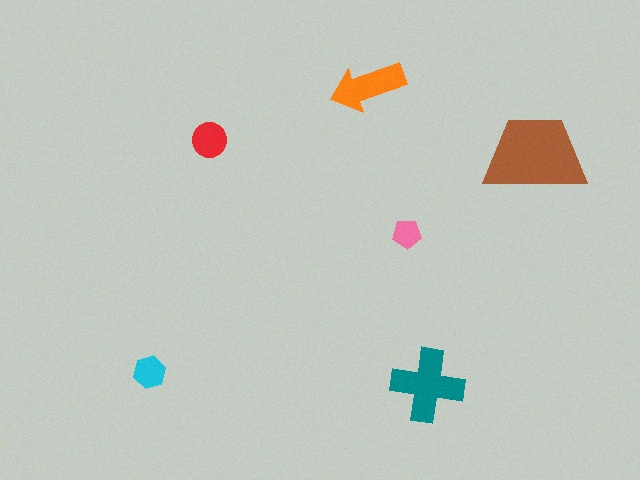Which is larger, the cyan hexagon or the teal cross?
The teal cross.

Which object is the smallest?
The pink pentagon.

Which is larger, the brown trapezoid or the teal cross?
The brown trapezoid.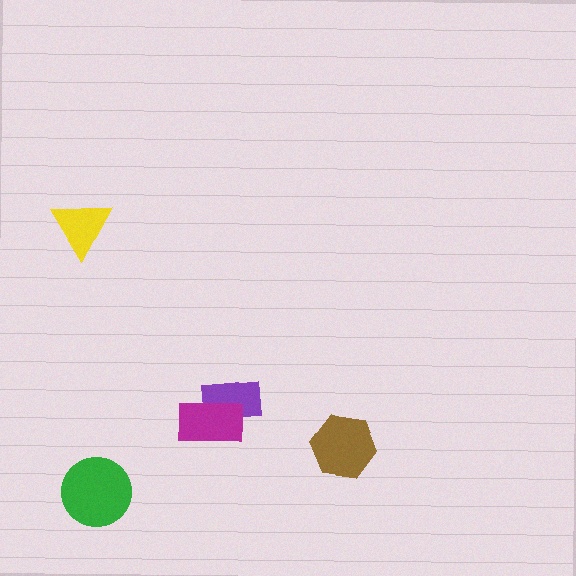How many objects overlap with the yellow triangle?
0 objects overlap with the yellow triangle.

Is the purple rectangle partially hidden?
Yes, it is partially covered by another shape.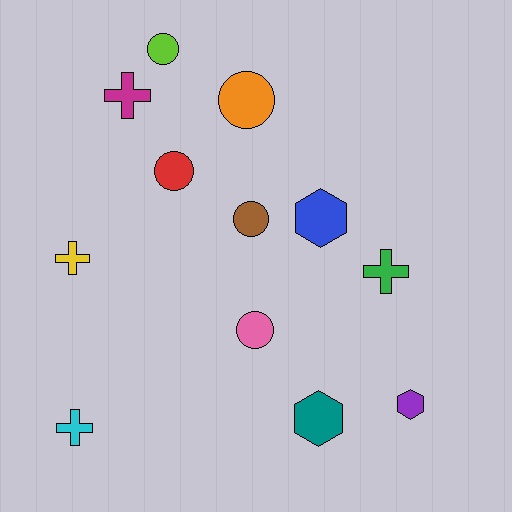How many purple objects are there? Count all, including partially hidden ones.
There is 1 purple object.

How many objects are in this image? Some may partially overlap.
There are 12 objects.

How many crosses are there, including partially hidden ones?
There are 4 crosses.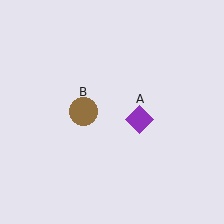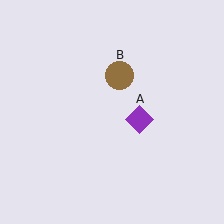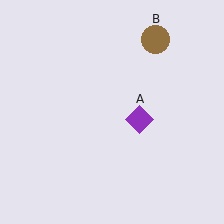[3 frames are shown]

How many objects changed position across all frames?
1 object changed position: brown circle (object B).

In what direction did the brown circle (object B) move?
The brown circle (object B) moved up and to the right.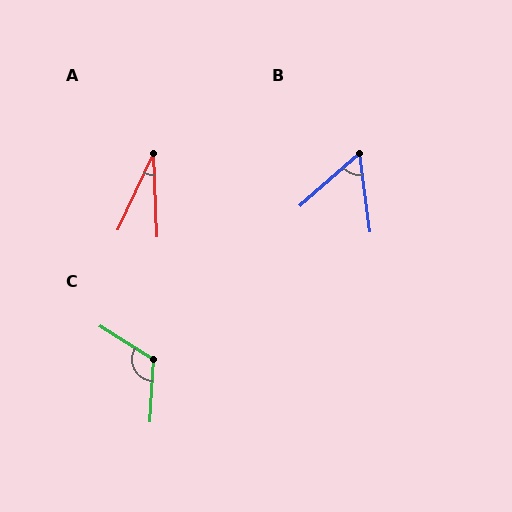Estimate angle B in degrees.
Approximately 57 degrees.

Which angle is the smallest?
A, at approximately 27 degrees.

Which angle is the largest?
C, at approximately 119 degrees.